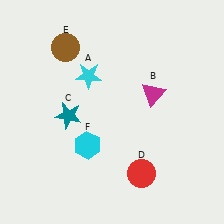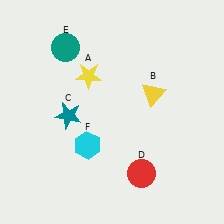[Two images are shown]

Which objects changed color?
A changed from cyan to yellow. B changed from magenta to yellow. E changed from brown to teal.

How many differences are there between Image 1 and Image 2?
There are 3 differences between the two images.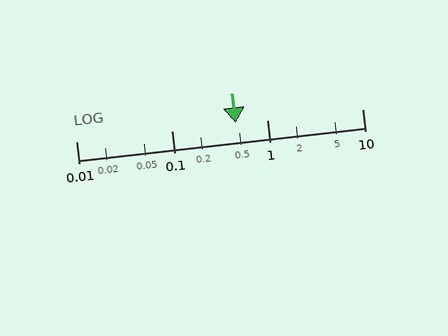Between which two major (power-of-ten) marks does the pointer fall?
The pointer is between 0.1 and 1.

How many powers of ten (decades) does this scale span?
The scale spans 3 decades, from 0.01 to 10.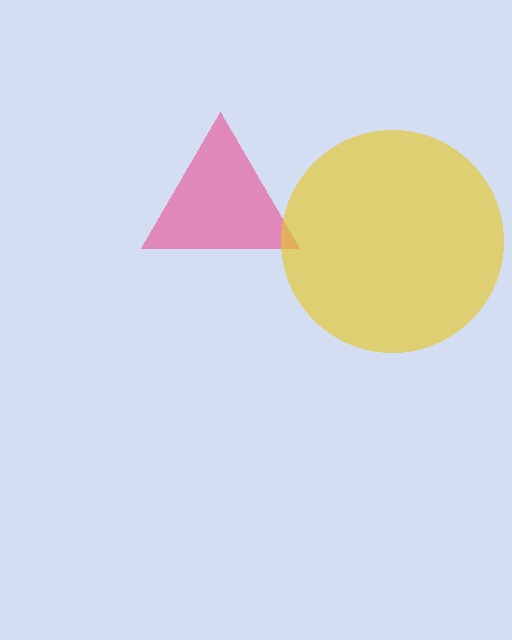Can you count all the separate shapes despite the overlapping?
Yes, there are 2 separate shapes.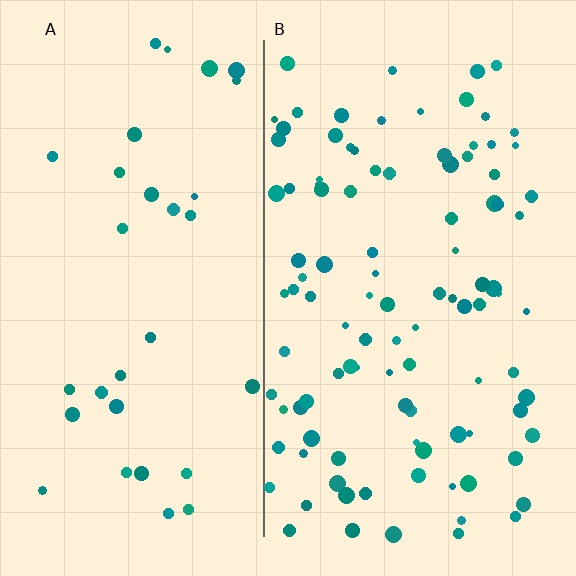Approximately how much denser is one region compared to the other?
Approximately 3.2× — region B over region A.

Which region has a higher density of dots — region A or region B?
B (the right).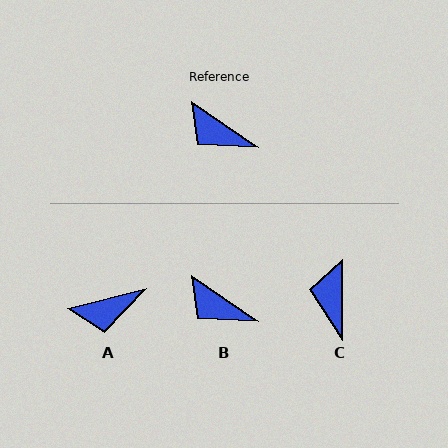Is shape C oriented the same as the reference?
No, it is off by about 55 degrees.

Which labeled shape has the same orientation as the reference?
B.